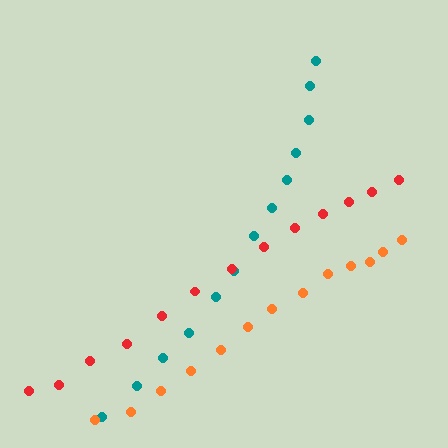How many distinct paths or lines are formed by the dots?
There are 3 distinct paths.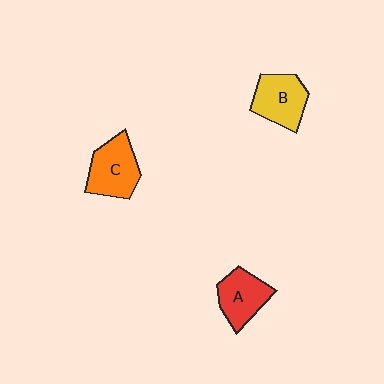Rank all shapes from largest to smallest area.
From largest to smallest: C (orange), B (yellow), A (red).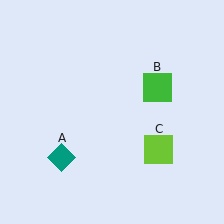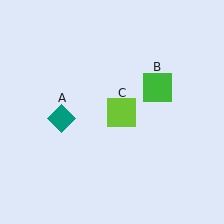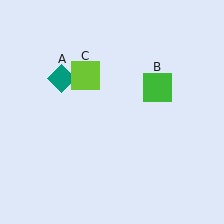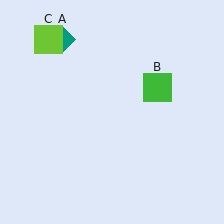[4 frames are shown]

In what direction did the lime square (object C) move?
The lime square (object C) moved up and to the left.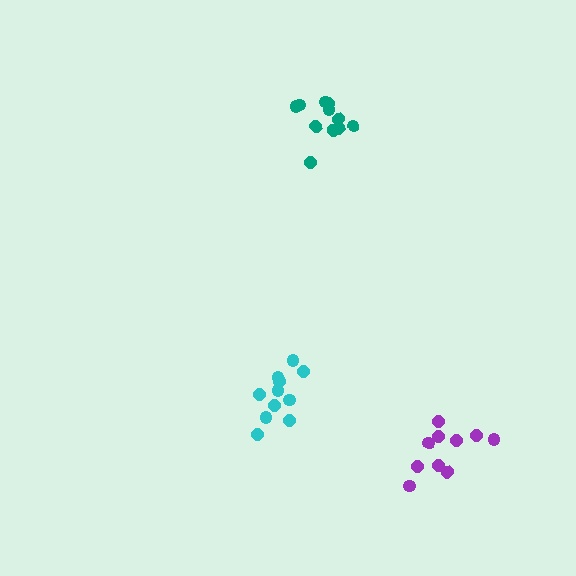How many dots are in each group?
Group 1: 12 dots, Group 2: 10 dots, Group 3: 11 dots (33 total).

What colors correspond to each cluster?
The clusters are colored: cyan, purple, teal.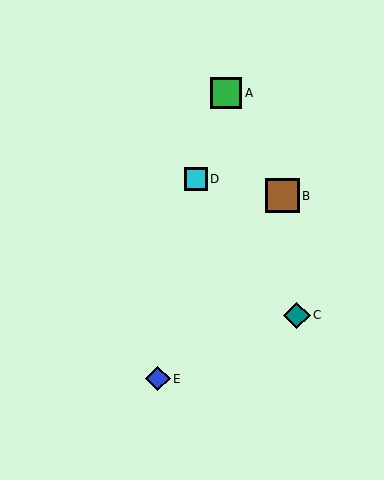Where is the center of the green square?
The center of the green square is at (226, 93).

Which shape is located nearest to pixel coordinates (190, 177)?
The cyan square (labeled D) at (196, 179) is nearest to that location.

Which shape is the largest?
The brown square (labeled B) is the largest.